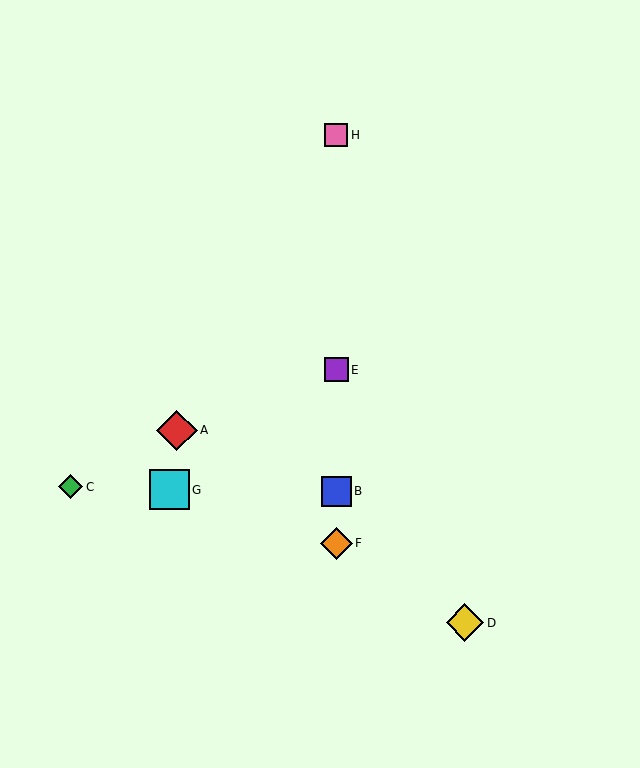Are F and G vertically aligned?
No, F is at x≈336 and G is at x≈169.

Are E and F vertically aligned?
Yes, both are at x≈336.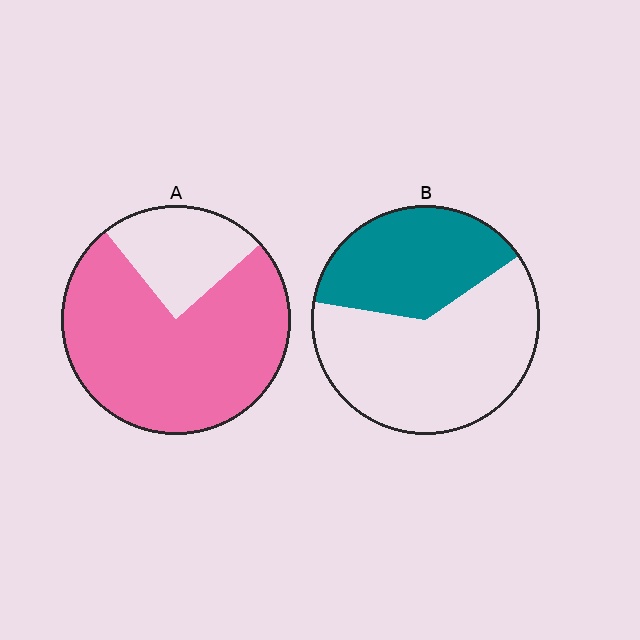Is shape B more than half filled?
No.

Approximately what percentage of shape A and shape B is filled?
A is approximately 75% and B is approximately 40%.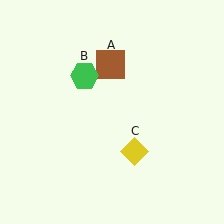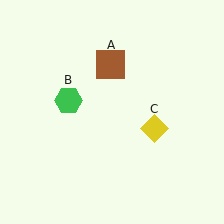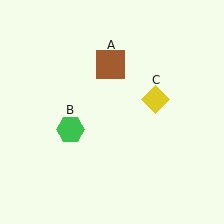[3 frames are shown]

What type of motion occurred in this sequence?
The green hexagon (object B), yellow diamond (object C) rotated counterclockwise around the center of the scene.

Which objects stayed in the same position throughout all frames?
Brown square (object A) remained stationary.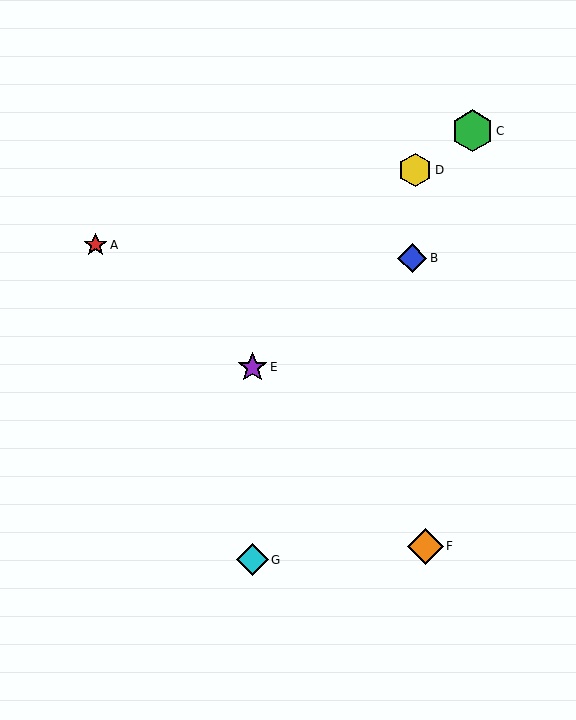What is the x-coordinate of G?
Object G is at x≈252.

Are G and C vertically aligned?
No, G is at x≈252 and C is at x≈473.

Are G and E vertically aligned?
Yes, both are at x≈252.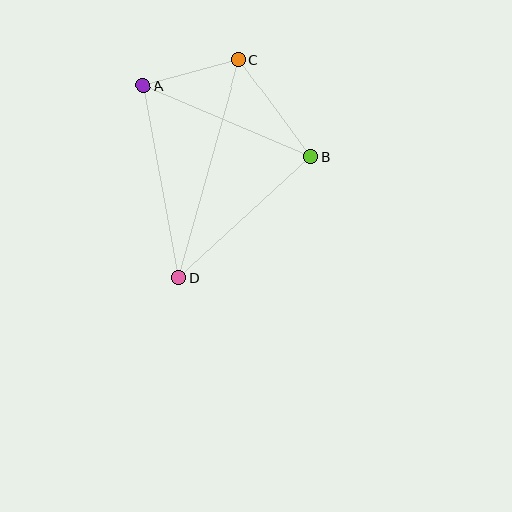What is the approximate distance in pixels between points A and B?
The distance between A and B is approximately 182 pixels.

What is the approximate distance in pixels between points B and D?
The distance between B and D is approximately 179 pixels.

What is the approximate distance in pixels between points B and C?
The distance between B and C is approximately 121 pixels.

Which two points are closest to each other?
Points A and C are closest to each other.